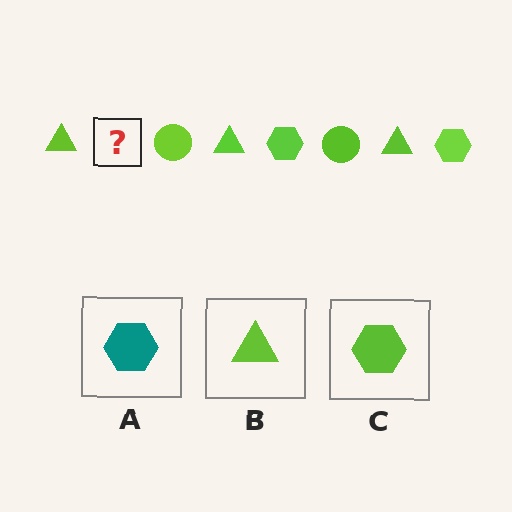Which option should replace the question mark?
Option C.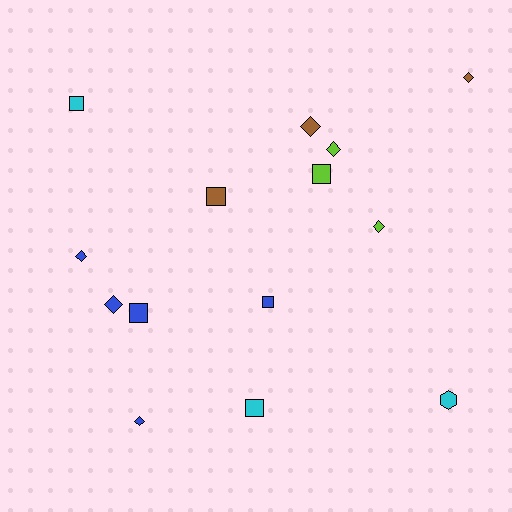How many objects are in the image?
There are 14 objects.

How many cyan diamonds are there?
There are no cyan diamonds.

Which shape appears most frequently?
Diamond, with 7 objects.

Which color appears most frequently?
Blue, with 5 objects.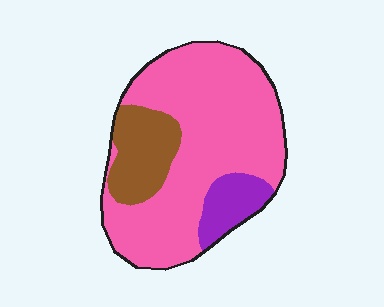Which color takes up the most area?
Pink, at roughly 70%.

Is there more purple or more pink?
Pink.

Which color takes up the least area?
Purple, at roughly 10%.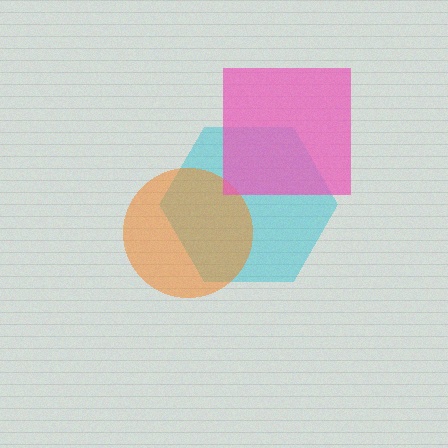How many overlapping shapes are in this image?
There are 3 overlapping shapes in the image.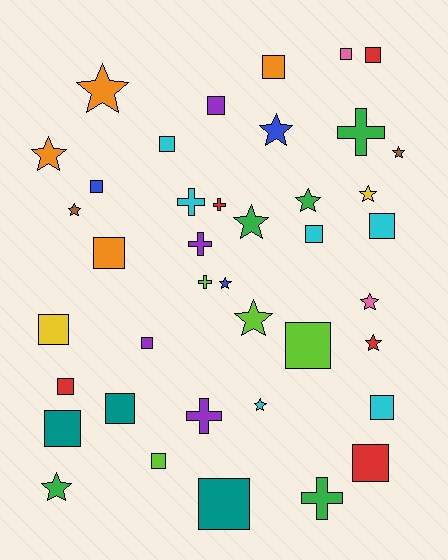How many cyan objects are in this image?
There are 6 cyan objects.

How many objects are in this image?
There are 40 objects.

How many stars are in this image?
There are 14 stars.